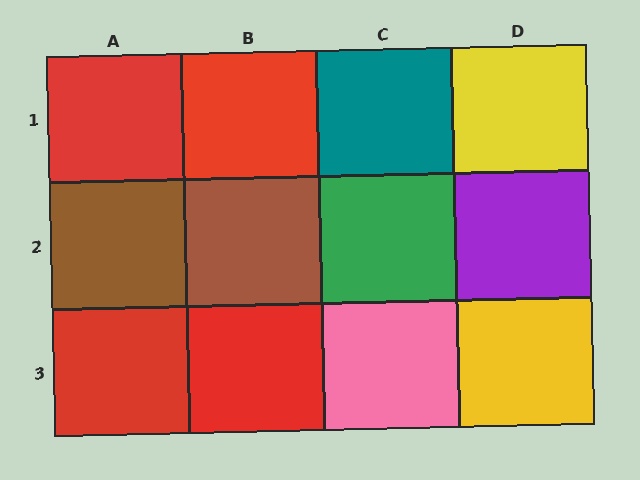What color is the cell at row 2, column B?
Brown.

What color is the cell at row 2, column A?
Brown.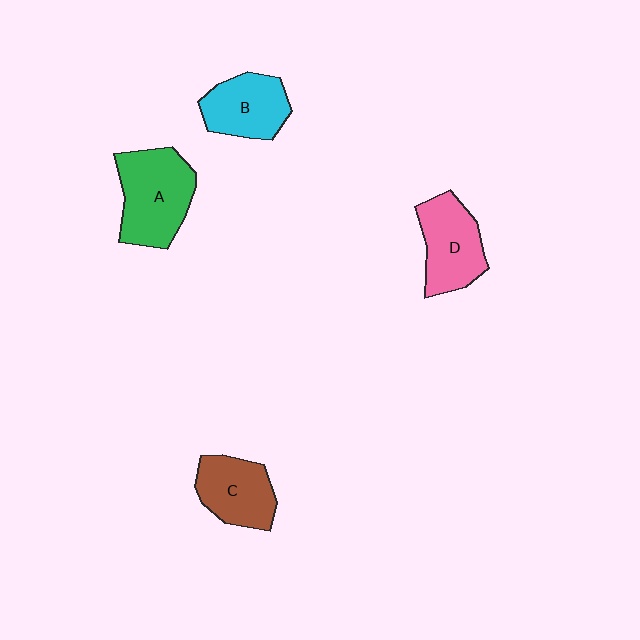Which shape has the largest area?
Shape A (green).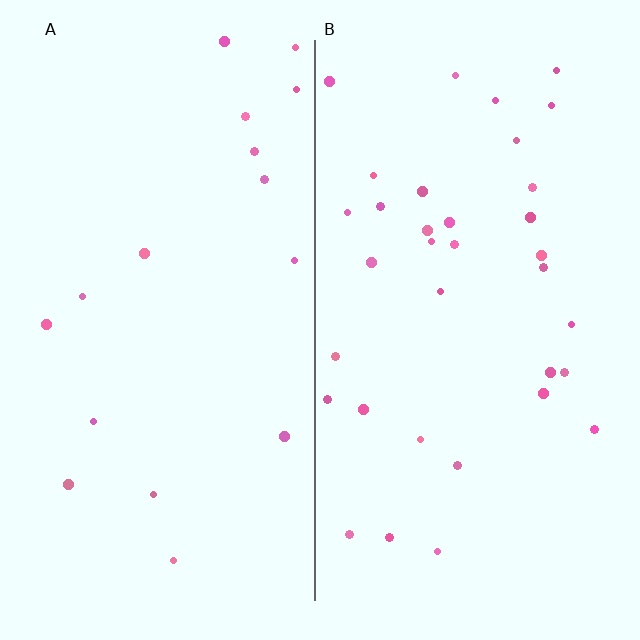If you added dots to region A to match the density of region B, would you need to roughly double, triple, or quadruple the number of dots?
Approximately double.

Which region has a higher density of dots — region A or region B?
B (the right).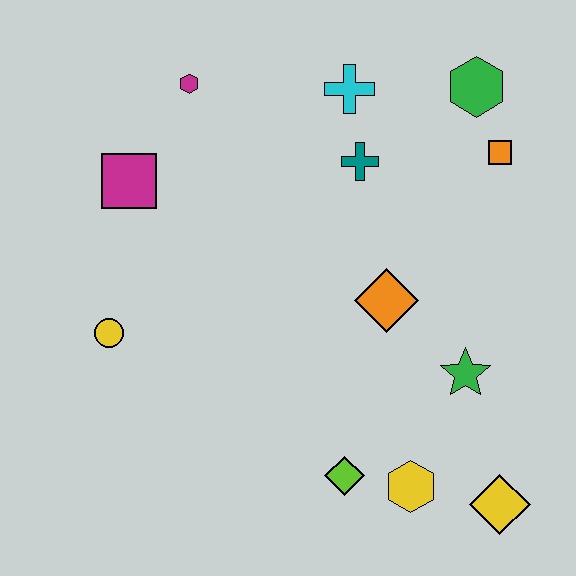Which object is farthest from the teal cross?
The yellow diamond is farthest from the teal cross.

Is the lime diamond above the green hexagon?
No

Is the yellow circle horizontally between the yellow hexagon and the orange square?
No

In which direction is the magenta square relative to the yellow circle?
The magenta square is above the yellow circle.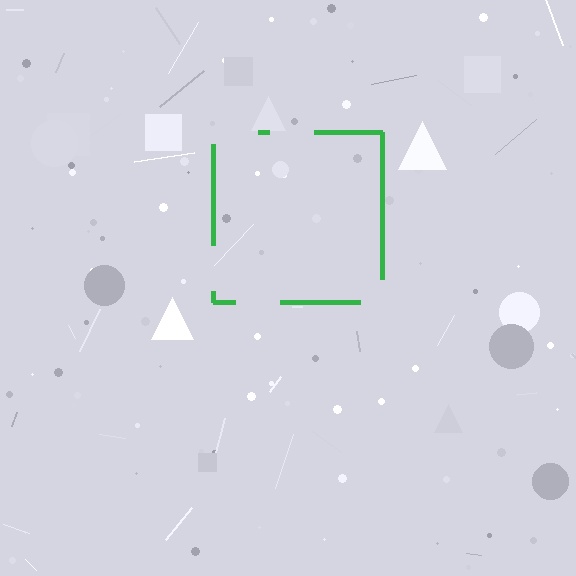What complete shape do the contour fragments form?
The contour fragments form a square.